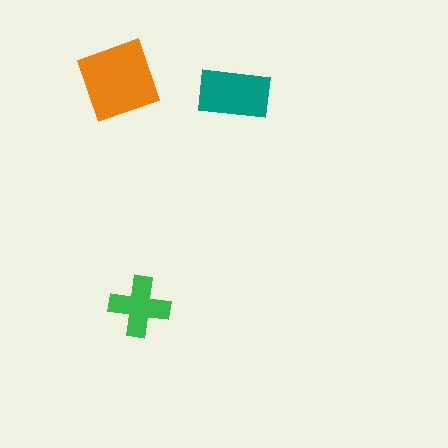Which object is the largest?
The orange square.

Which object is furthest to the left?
The orange square is leftmost.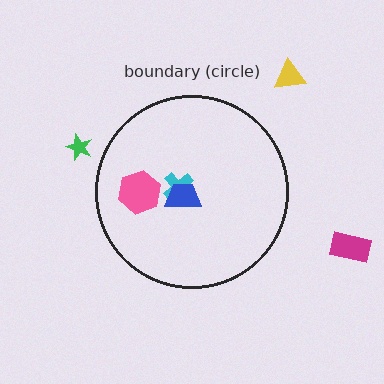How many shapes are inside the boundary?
3 inside, 3 outside.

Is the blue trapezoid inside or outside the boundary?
Inside.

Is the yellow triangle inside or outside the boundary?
Outside.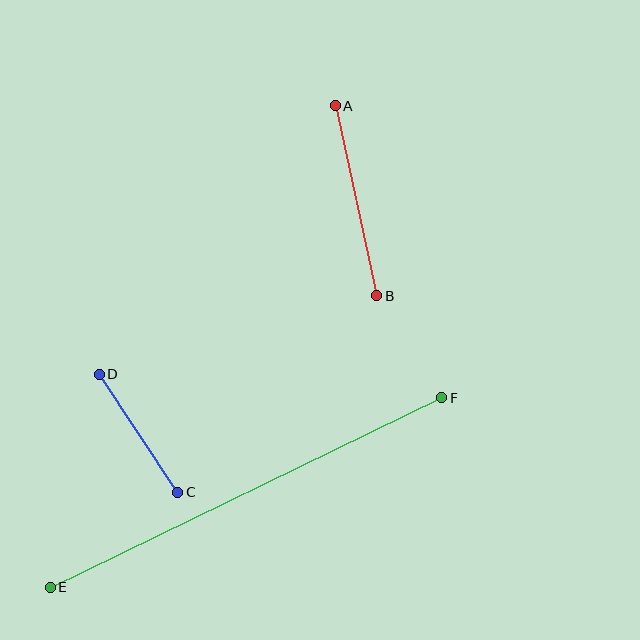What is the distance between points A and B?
The distance is approximately 194 pixels.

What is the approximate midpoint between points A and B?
The midpoint is at approximately (356, 201) pixels.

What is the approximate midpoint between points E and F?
The midpoint is at approximately (246, 493) pixels.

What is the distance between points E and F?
The distance is approximately 435 pixels.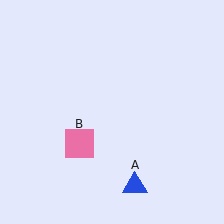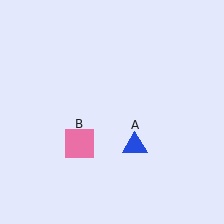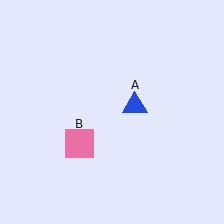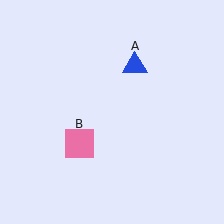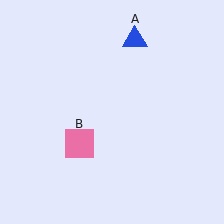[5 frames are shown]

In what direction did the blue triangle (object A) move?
The blue triangle (object A) moved up.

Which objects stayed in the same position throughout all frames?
Pink square (object B) remained stationary.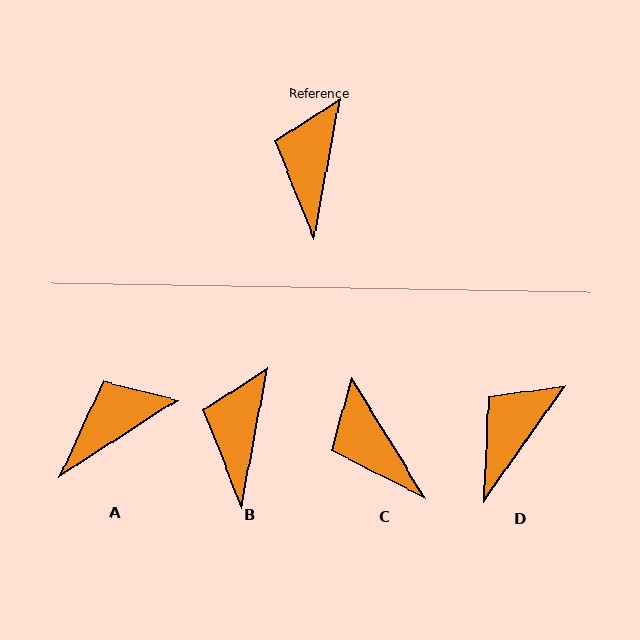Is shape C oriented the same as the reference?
No, it is off by about 42 degrees.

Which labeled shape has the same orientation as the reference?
B.